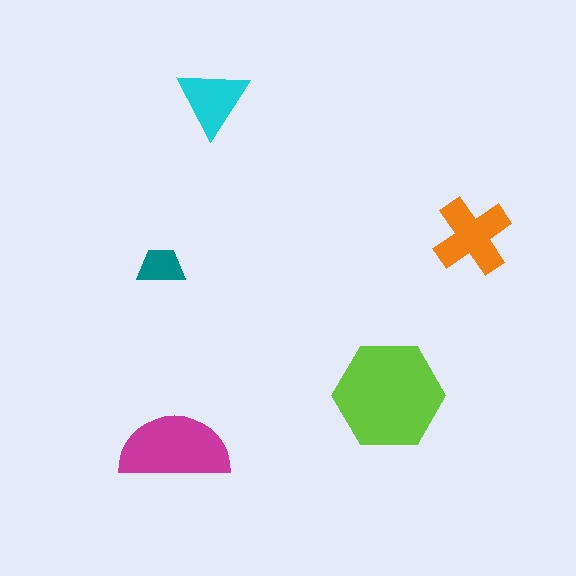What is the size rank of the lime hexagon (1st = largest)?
1st.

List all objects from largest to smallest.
The lime hexagon, the magenta semicircle, the orange cross, the cyan triangle, the teal trapezoid.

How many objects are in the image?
There are 5 objects in the image.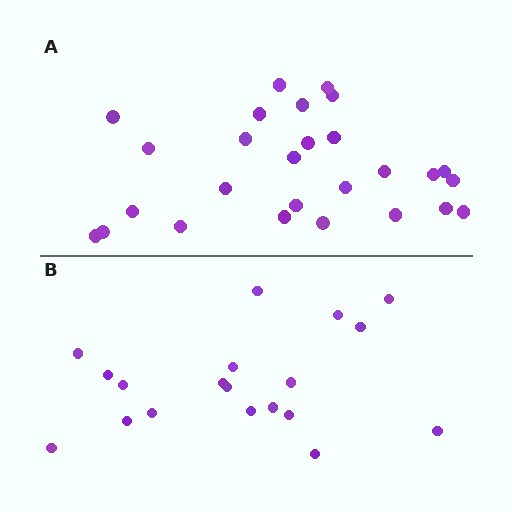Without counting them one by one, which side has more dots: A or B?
Region A (the top region) has more dots.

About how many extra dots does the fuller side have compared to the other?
Region A has roughly 8 or so more dots than region B.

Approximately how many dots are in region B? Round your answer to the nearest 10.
About 20 dots. (The exact count is 19, which rounds to 20.)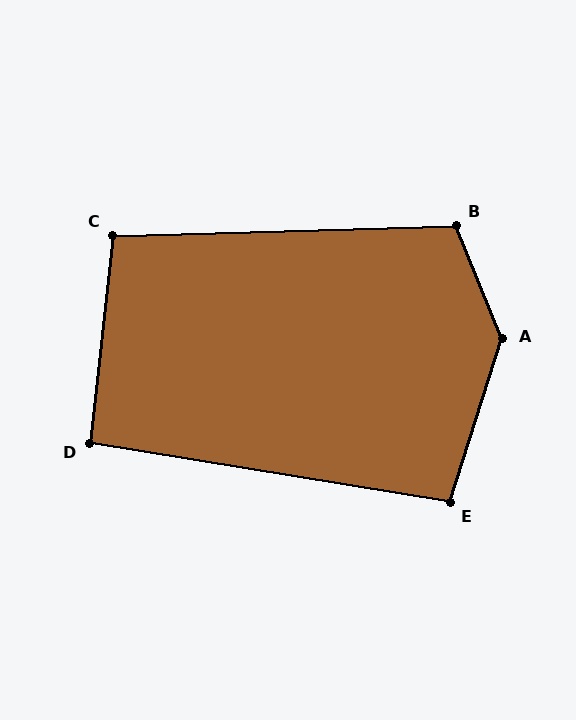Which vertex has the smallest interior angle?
D, at approximately 93 degrees.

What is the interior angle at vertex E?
Approximately 99 degrees (obtuse).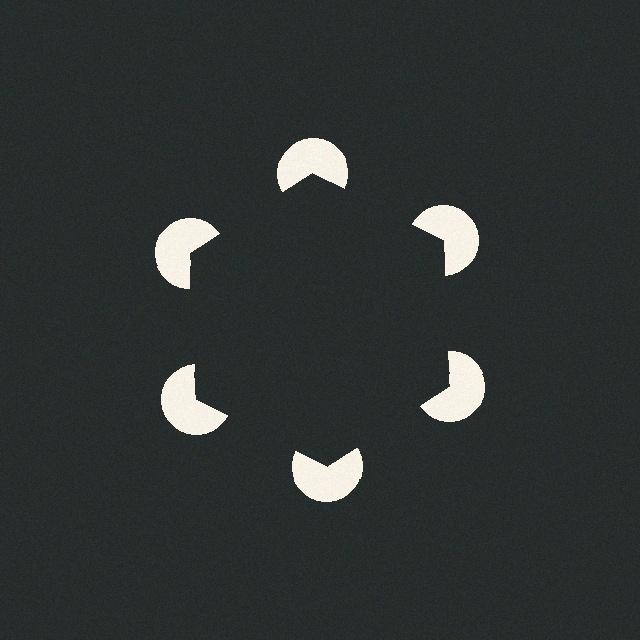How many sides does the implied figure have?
6 sides.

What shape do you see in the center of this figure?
An illusory hexagon — its edges are inferred from the aligned wedge cuts in the pac-man discs, not physically drawn.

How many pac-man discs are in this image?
There are 6 — one at each vertex of the illusory hexagon.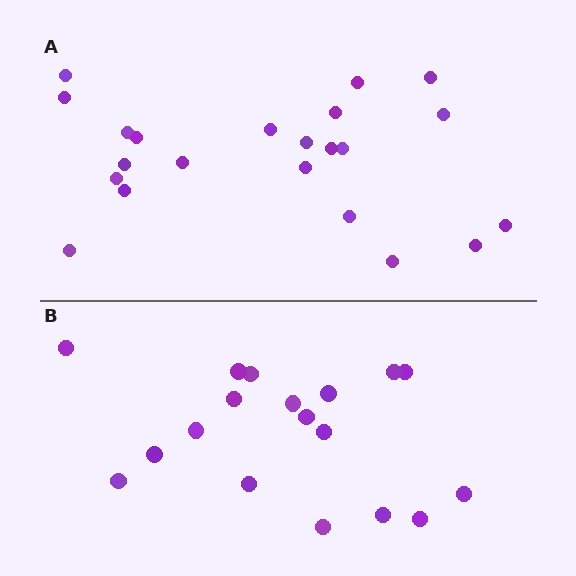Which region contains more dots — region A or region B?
Region A (the top region) has more dots.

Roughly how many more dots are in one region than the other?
Region A has about 4 more dots than region B.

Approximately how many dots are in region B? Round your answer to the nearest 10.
About 20 dots. (The exact count is 18, which rounds to 20.)